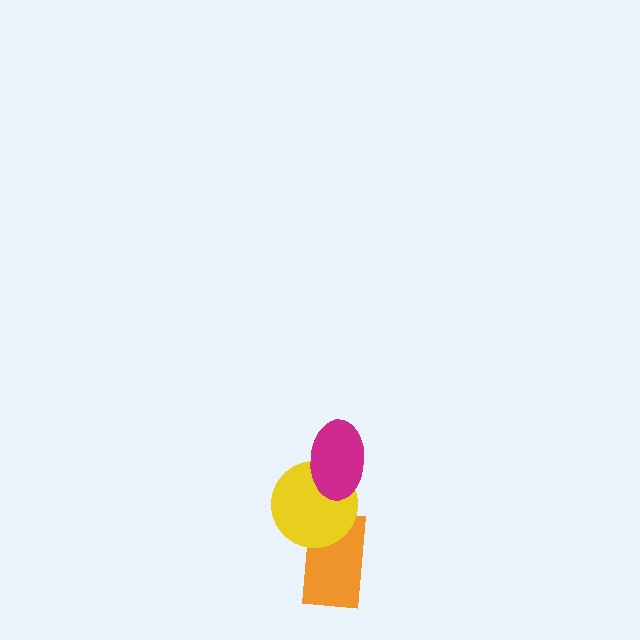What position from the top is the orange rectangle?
The orange rectangle is 3rd from the top.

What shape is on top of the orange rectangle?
The yellow circle is on top of the orange rectangle.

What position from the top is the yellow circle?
The yellow circle is 2nd from the top.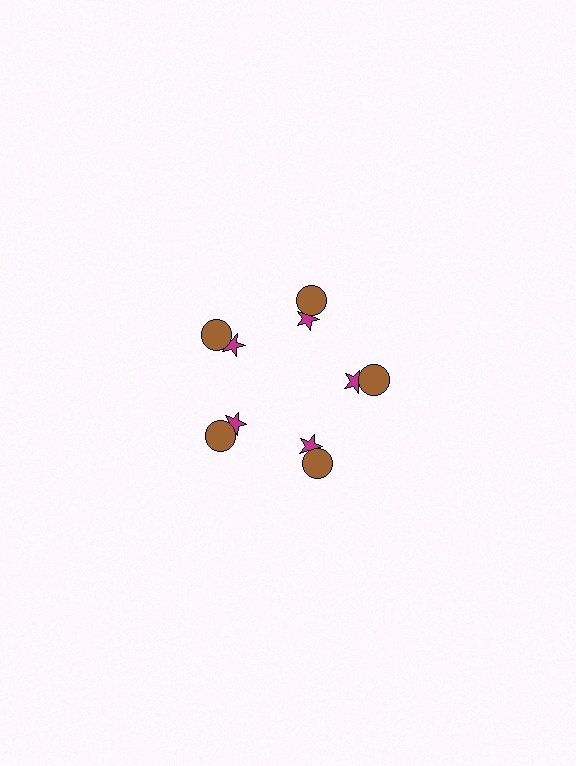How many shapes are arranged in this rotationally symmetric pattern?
There are 10 shapes, arranged in 5 groups of 2.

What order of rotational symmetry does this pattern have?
This pattern has 5-fold rotational symmetry.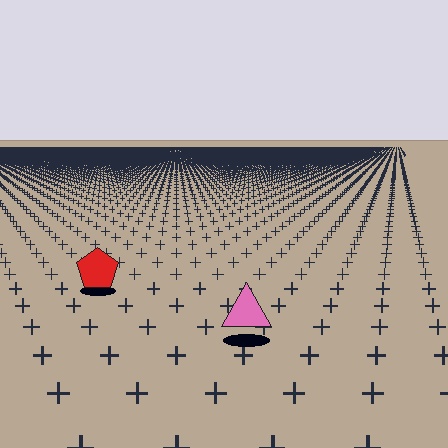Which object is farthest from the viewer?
The red pentagon is farthest from the viewer. It appears smaller and the ground texture around it is denser.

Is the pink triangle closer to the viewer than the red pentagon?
Yes. The pink triangle is closer — you can tell from the texture gradient: the ground texture is coarser near it.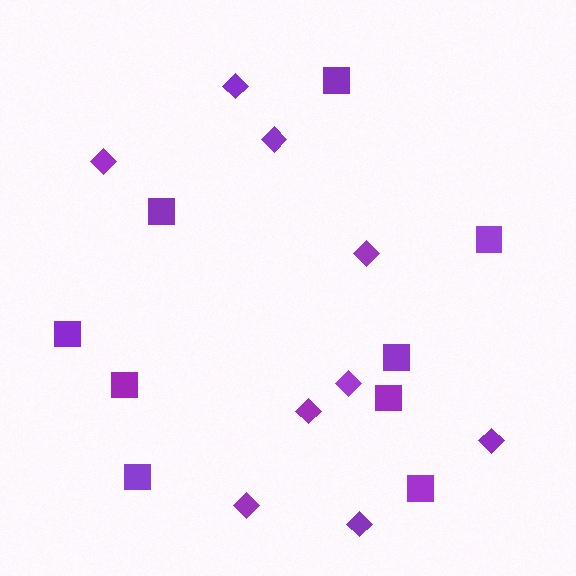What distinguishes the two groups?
There are 2 groups: one group of diamonds (9) and one group of squares (9).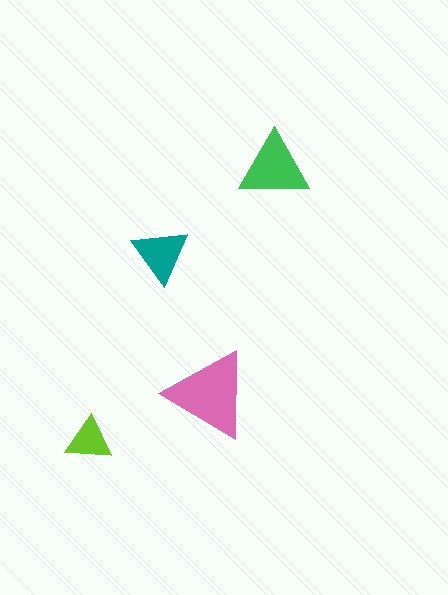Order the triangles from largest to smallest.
the pink one, the green one, the teal one, the lime one.